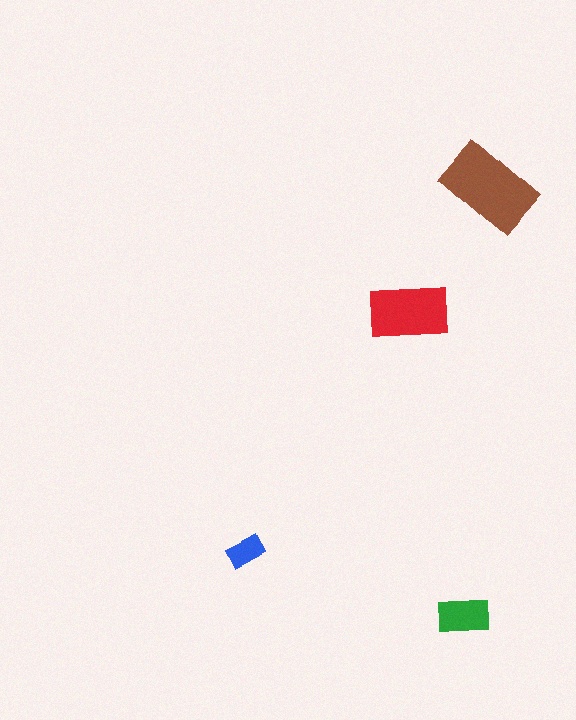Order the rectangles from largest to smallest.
the brown one, the red one, the green one, the blue one.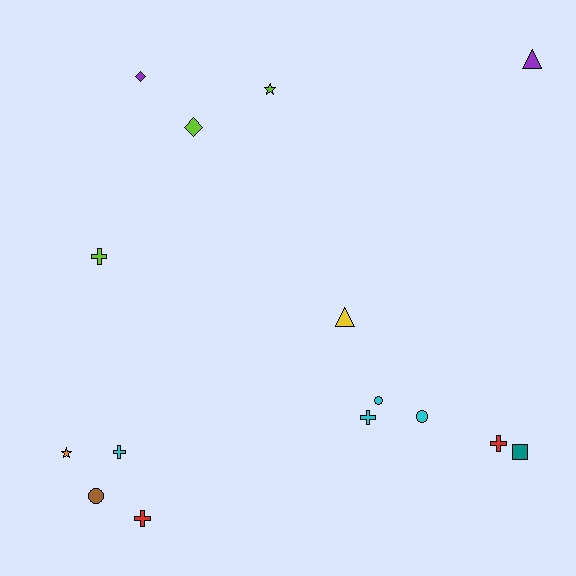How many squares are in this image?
There is 1 square.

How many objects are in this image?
There are 15 objects.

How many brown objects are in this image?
There is 1 brown object.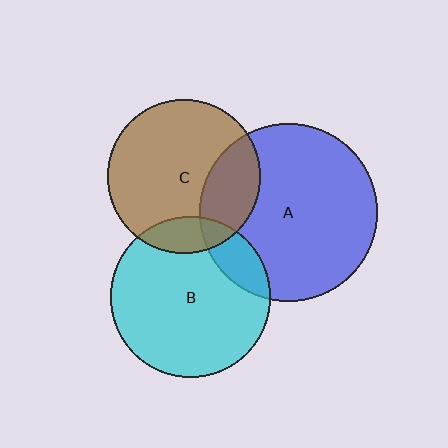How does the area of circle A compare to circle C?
Approximately 1.3 times.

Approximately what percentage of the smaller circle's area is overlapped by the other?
Approximately 15%.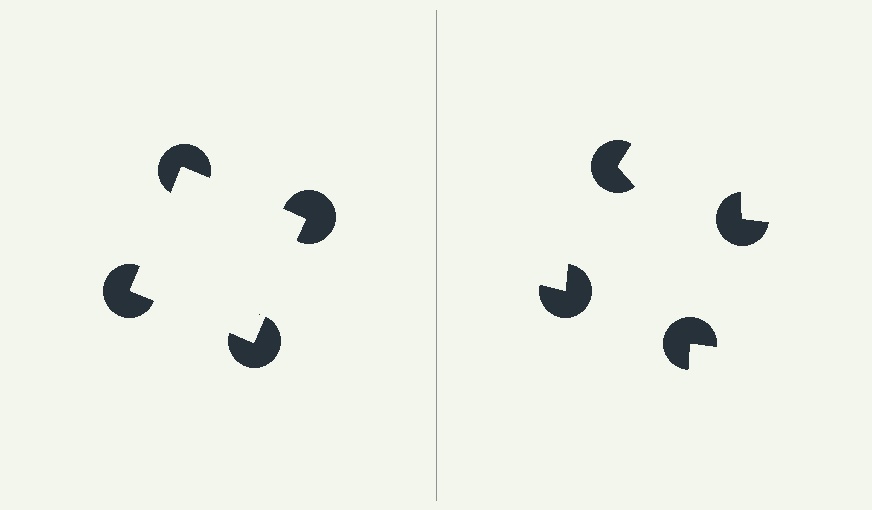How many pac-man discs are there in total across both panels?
8 — 4 on each side.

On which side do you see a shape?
An illusory square appears on the left side. On the right side the wedge cuts are rotated, so no coherent shape forms.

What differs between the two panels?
The pac-man discs are positioned identically on both sides; only the wedge orientations differ. On the left they align to a square; on the right they are misaligned.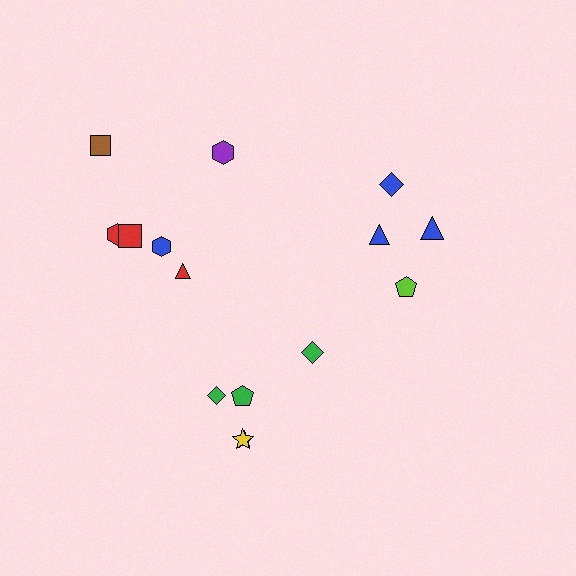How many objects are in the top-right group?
There are 4 objects.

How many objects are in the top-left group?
There are 6 objects.